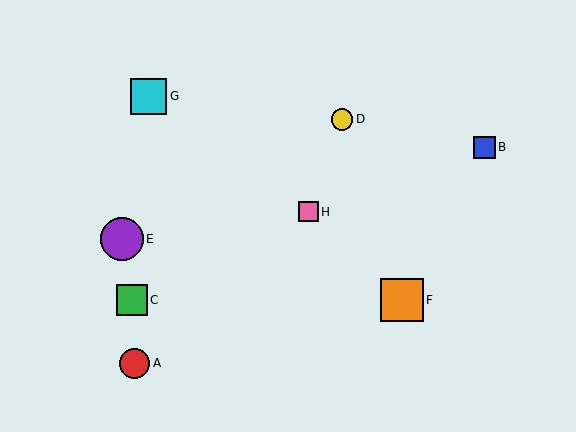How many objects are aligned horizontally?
2 objects (C, F) are aligned horizontally.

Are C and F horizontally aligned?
Yes, both are at y≈300.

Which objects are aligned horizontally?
Objects C, F are aligned horizontally.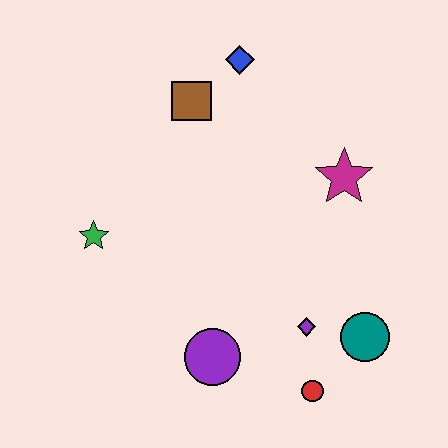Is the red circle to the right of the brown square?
Yes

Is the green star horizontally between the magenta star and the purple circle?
No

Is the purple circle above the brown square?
No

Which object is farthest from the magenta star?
The green star is farthest from the magenta star.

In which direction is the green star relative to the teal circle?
The green star is to the left of the teal circle.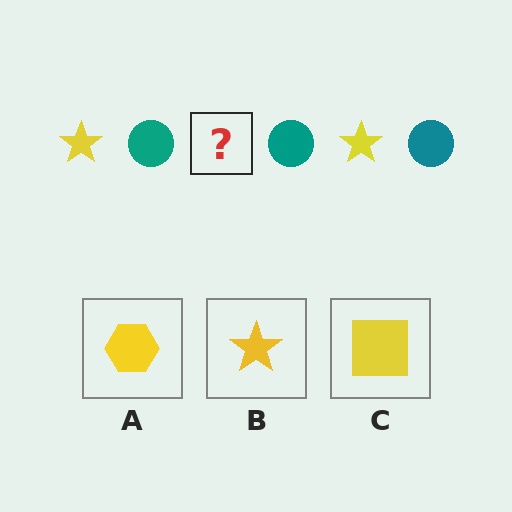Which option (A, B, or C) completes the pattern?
B.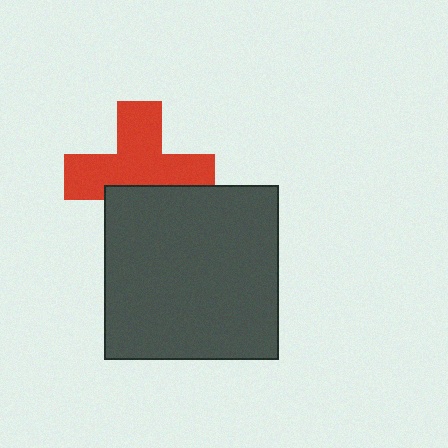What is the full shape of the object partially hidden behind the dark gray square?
The partially hidden object is a red cross.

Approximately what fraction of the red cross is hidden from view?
Roughly 33% of the red cross is hidden behind the dark gray square.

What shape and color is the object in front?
The object in front is a dark gray square.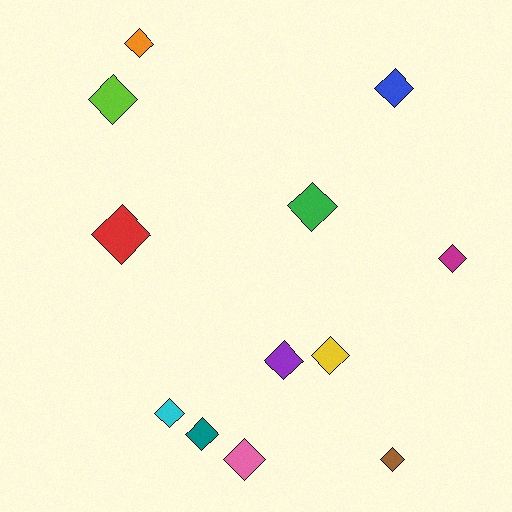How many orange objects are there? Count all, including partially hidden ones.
There is 1 orange object.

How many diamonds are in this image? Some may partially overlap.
There are 12 diamonds.